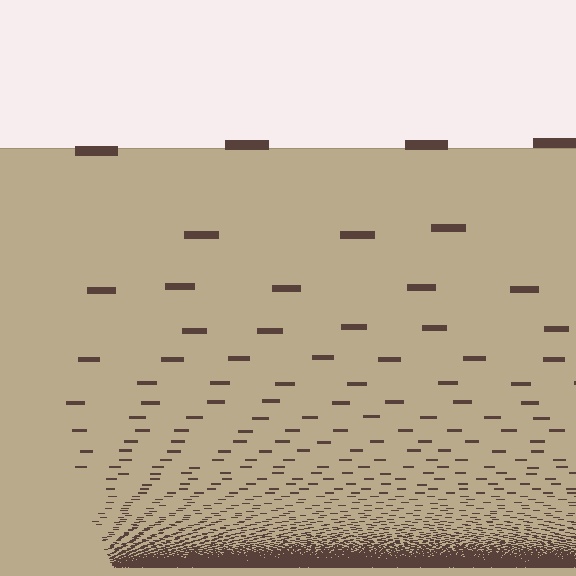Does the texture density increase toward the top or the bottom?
Density increases toward the bottom.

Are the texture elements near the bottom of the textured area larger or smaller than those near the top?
Smaller. The gradient is inverted — elements near the bottom are smaller and denser.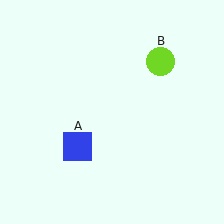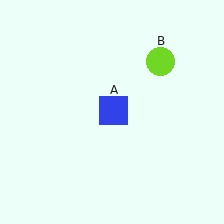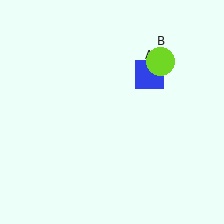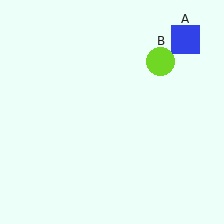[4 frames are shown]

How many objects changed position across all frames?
1 object changed position: blue square (object A).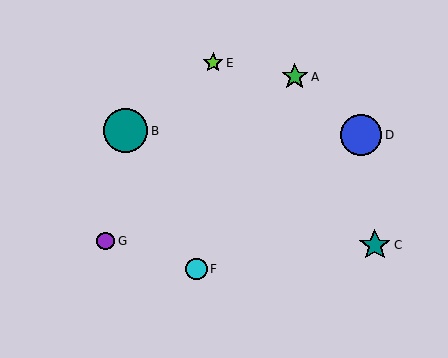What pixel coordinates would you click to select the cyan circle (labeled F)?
Click at (197, 269) to select the cyan circle F.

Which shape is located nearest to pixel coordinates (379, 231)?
The teal star (labeled C) at (375, 245) is nearest to that location.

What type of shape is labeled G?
Shape G is a purple circle.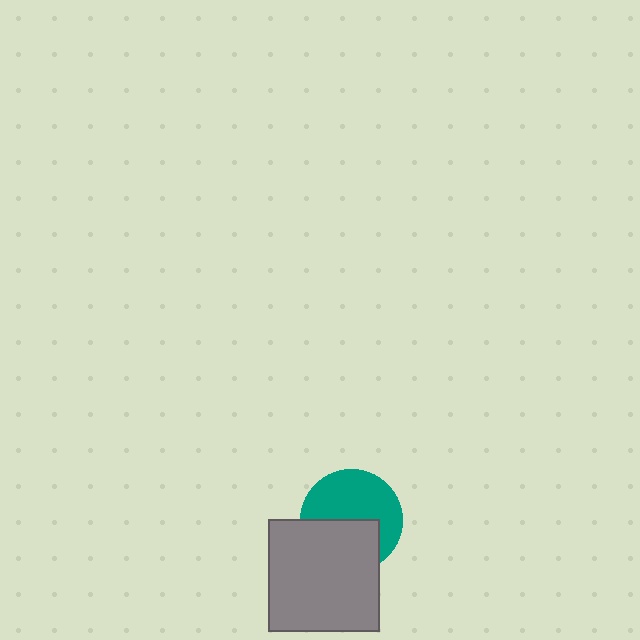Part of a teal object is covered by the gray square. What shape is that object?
It is a circle.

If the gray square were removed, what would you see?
You would see the complete teal circle.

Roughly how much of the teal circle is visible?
About half of it is visible (roughly 58%).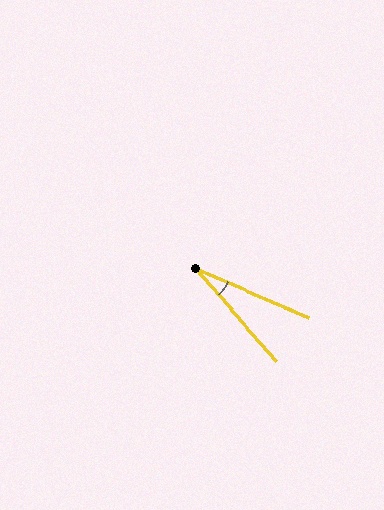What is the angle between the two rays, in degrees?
Approximately 26 degrees.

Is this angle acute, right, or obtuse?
It is acute.